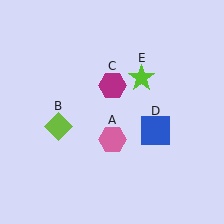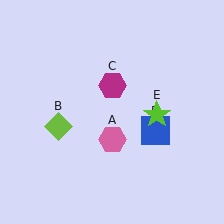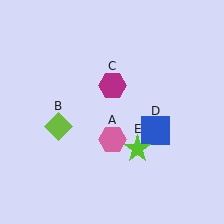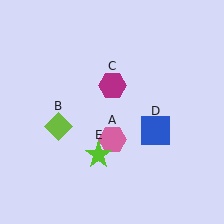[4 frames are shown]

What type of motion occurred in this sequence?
The lime star (object E) rotated clockwise around the center of the scene.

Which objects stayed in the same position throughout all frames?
Pink hexagon (object A) and lime diamond (object B) and magenta hexagon (object C) and blue square (object D) remained stationary.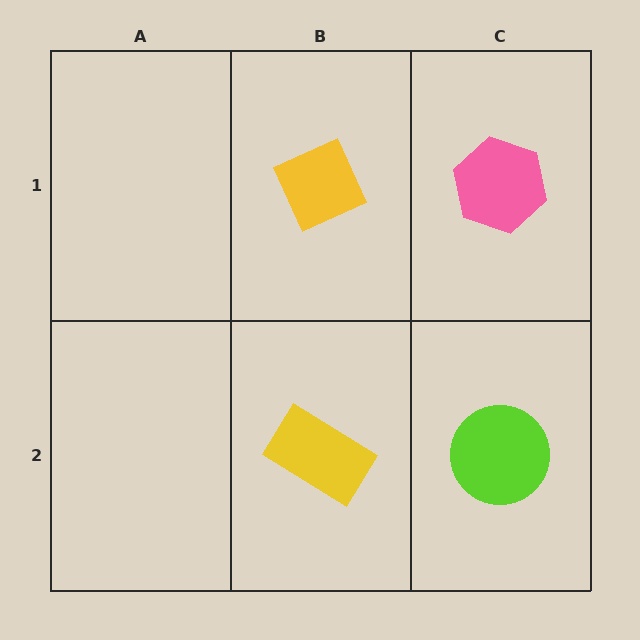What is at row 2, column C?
A lime circle.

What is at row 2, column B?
A yellow rectangle.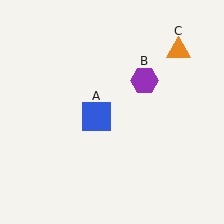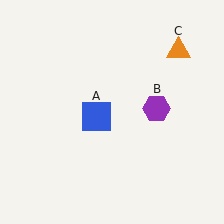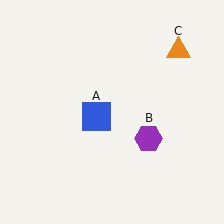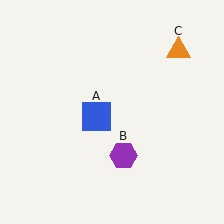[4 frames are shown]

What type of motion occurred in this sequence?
The purple hexagon (object B) rotated clockwise around the center of the scene.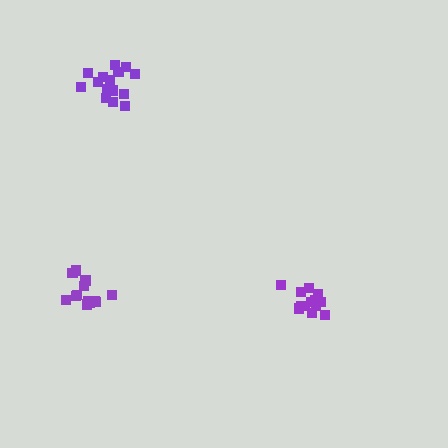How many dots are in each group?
Group 1: 13 dots, Group 2: 16 dots, Group 3: 14 dots (43 total).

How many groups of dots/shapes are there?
There are 3 groups.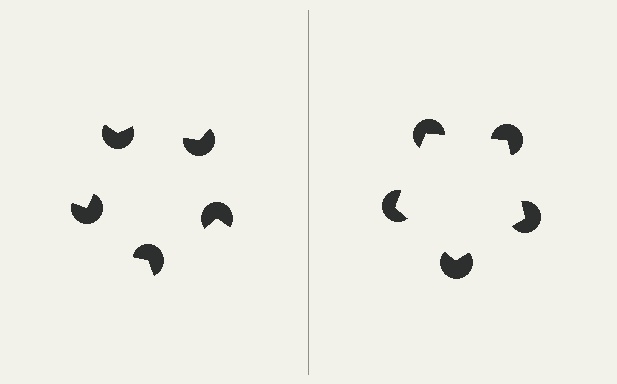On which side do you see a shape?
An illusory pentagon appears on the right side. On the left side the wedge cuts are rotated, so no coherent shape forms.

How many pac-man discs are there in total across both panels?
10 — 5 on each side.